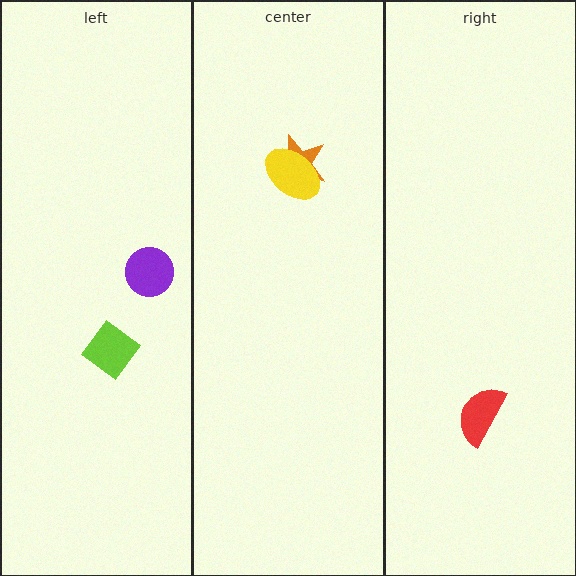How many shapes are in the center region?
2.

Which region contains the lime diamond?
The left region.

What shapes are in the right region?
The red semicircle.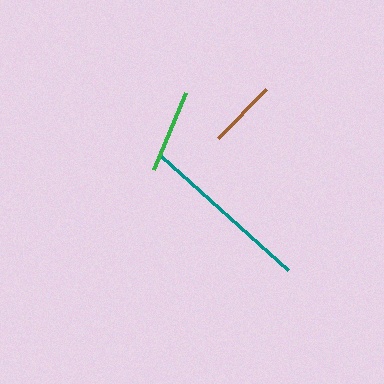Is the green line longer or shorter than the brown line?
The green line is longer than the brown line.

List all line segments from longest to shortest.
From longest to shortest: teal, green, brown.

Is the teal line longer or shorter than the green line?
The teal line is longer than the green line.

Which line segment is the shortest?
The brown line is the shortest at approximately 69 pixels.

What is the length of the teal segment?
The teal segment is approximately 171 pixels long.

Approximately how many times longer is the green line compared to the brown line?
The green line is approximately 1.2 times the length of the brown line.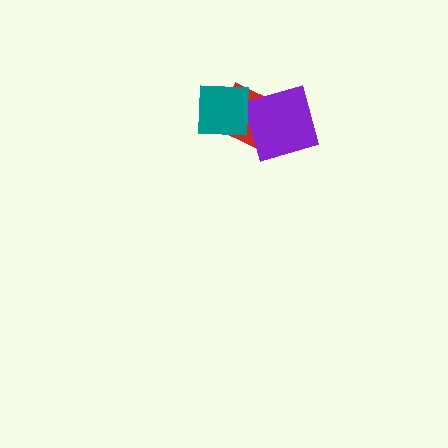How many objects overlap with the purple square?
1 object overlaps with the purple square.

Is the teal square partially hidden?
No, no other shape covers it.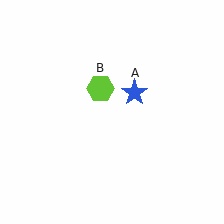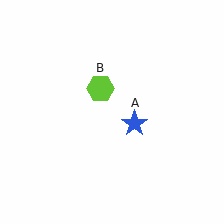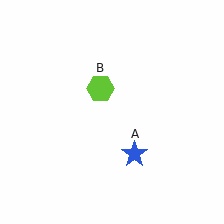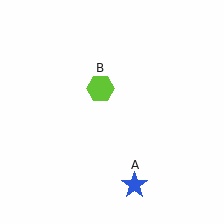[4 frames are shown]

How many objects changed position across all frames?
1 object changed position: blue star (object A).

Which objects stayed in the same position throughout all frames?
Lime hexagon (object B) remained stationary.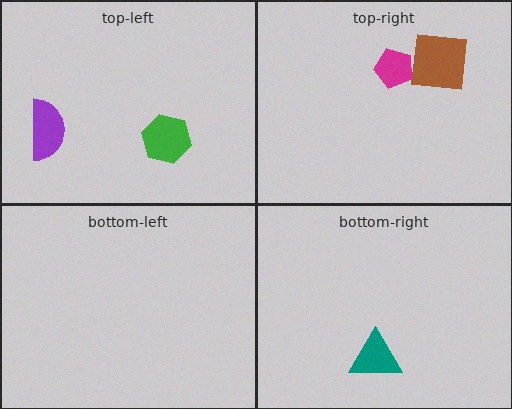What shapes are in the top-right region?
The magenta pentagon, the brown square.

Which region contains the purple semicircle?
The top-left region.